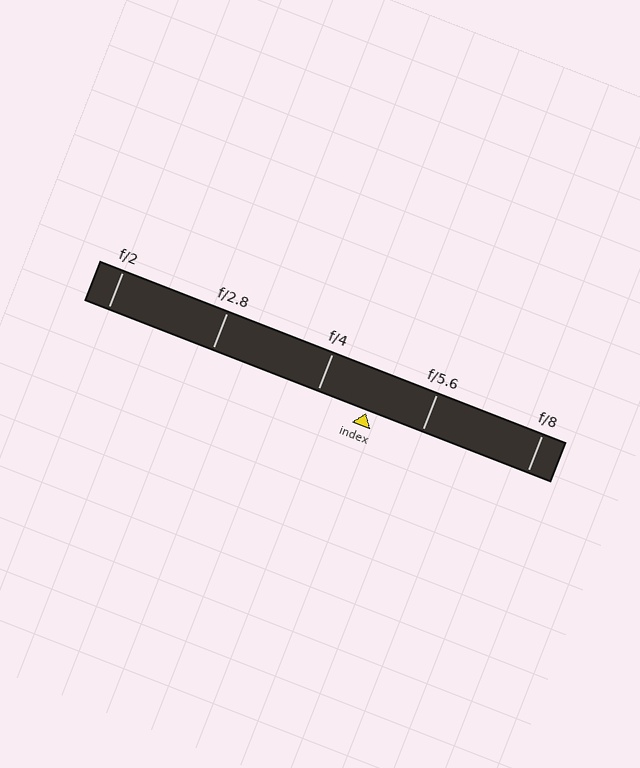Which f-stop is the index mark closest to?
The index mark is closest to f/4.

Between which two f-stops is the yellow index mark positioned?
The index mark is between f/4 and f/5.6.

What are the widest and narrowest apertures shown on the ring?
The widest aperture shown is f/2 and the narrowest is f/8.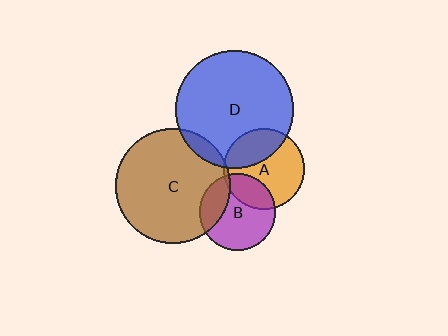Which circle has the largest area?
Circle D (blue).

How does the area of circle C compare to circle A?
Approximately 2.0 times.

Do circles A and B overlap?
Yes.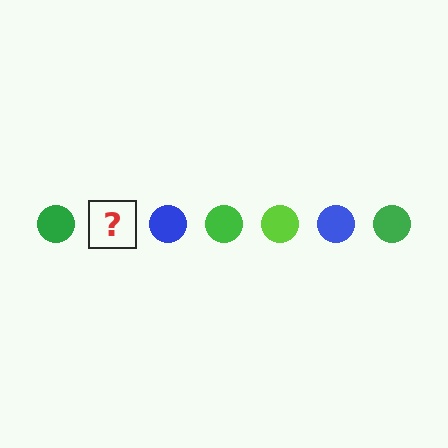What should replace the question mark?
The question mark should be replaced with a lime circle.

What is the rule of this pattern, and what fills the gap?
The rule is that the pattern cycles through green, lime, blue circles. The gap should be filled with a lime circle.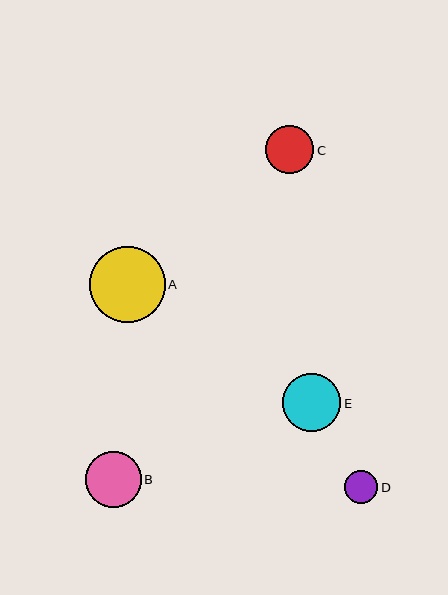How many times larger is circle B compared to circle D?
Circle B is approximately 1.7 times the size of circle D.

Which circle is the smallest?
Circle D is the smallest with a size of approximately 33 pixels.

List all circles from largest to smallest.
From largest to smallest: A, E, B, C, D.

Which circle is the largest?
Circle A is the largest with a size of approximately 76 pixels.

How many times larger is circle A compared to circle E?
Circle A is approximately 1.3 times the size of circle E.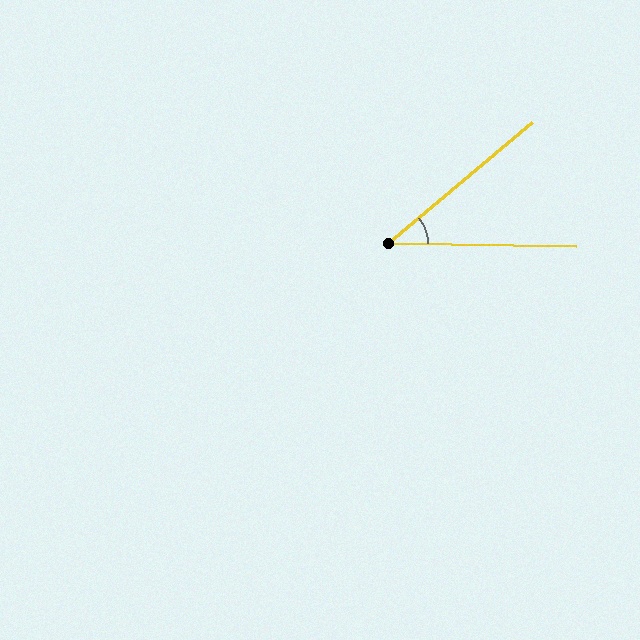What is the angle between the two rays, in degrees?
Approximately 41 degrees.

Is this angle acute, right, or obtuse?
It is acute.